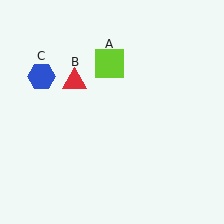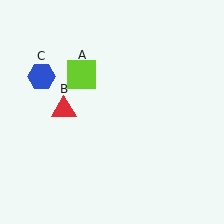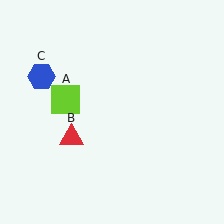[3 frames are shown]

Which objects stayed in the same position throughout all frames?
Blue hexagon (object C) remained stationary.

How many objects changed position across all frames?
2 objects changed position: lime square (object A), red triangle (object B).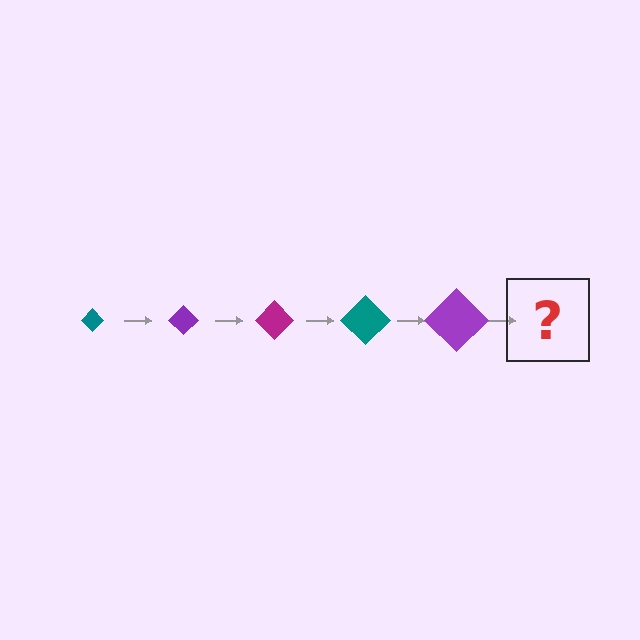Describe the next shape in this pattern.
It should be a magenta diamond, larger than the previous one.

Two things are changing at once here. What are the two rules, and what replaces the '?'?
The two rules are that the diamond grows larger each step and the color cycles through teal, purple, and magenta. The '?' should be a magenta diamond, larger than the previous one.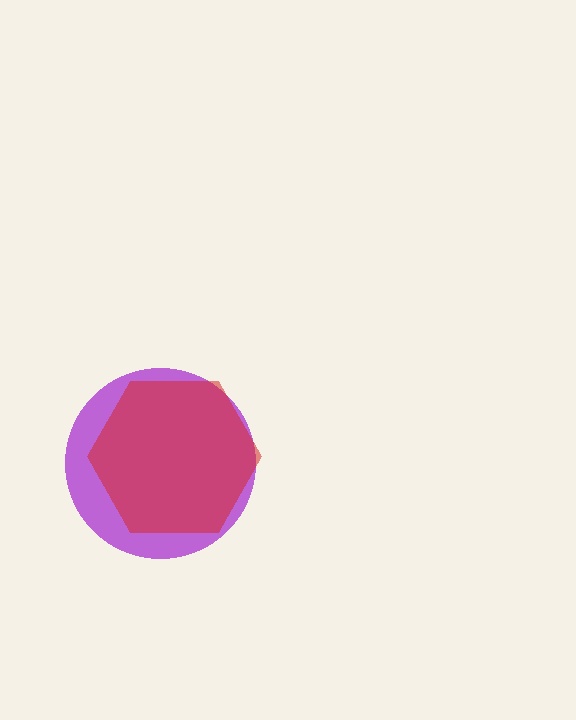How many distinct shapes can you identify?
There are 2 distinct shapes: a purple circle, a red hexagon.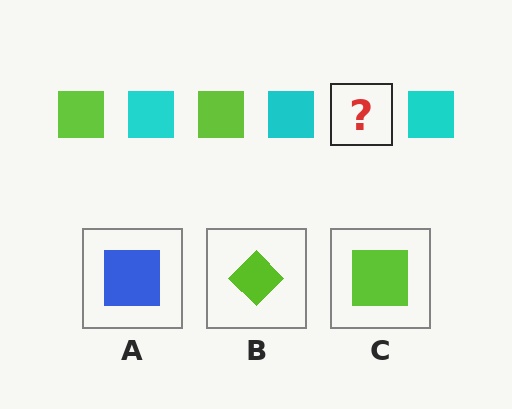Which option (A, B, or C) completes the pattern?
C.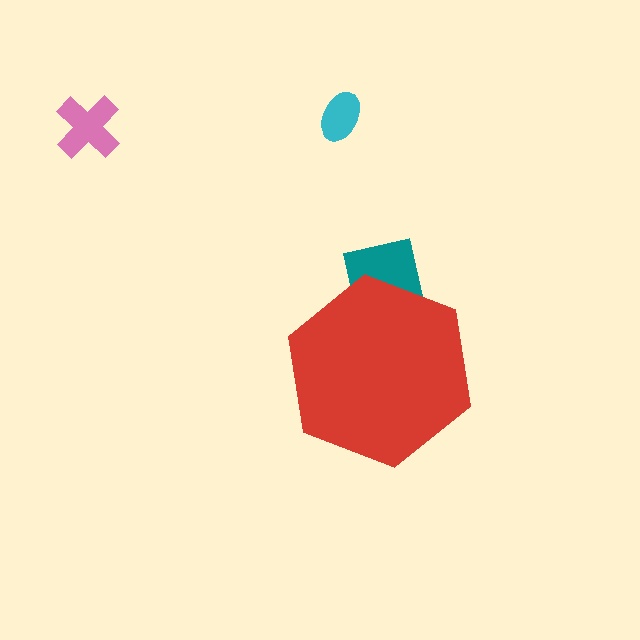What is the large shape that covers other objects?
A red hexagon.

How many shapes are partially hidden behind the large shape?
1 shape is partially hidden.